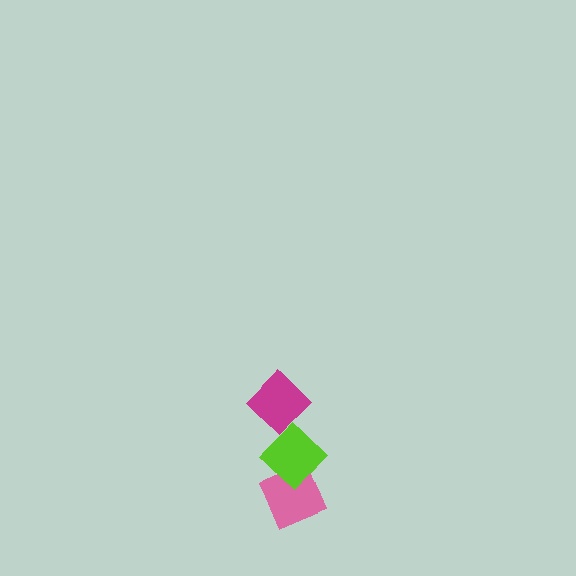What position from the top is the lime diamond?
The lime diamond is 2nd from the top.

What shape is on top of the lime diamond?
The magenta diamond is on top of the lime diamond.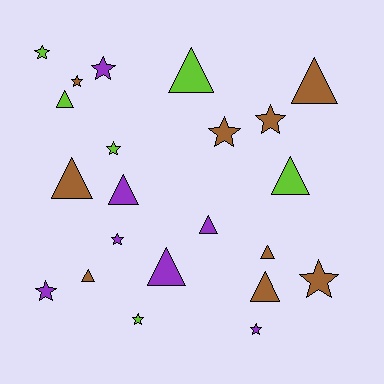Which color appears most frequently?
Brown, with 9 objects.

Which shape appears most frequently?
Star, with 11 objects.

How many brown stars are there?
There are 4 brown stars.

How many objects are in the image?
There are 22 objects.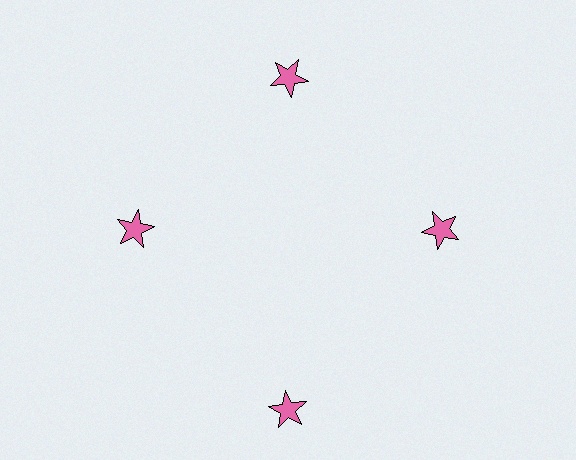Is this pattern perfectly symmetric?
No. The 4 pink stars are arranged in a ring, but one element near the 6 o'clock position is pushed outward from the center, breaking the 4-fold rotational symmetry.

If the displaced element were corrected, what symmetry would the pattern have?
It would have 4-fold rotational symmetry — the pattern would map onto itself every 90 degrees.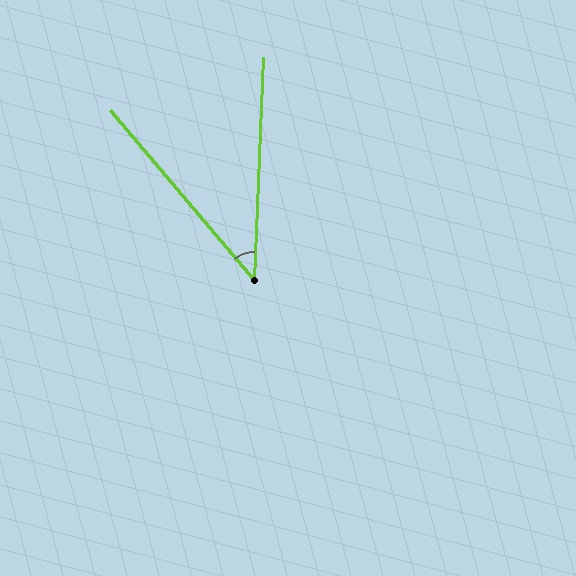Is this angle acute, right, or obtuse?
It is acute.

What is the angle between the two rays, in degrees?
Approximately 43 degrees.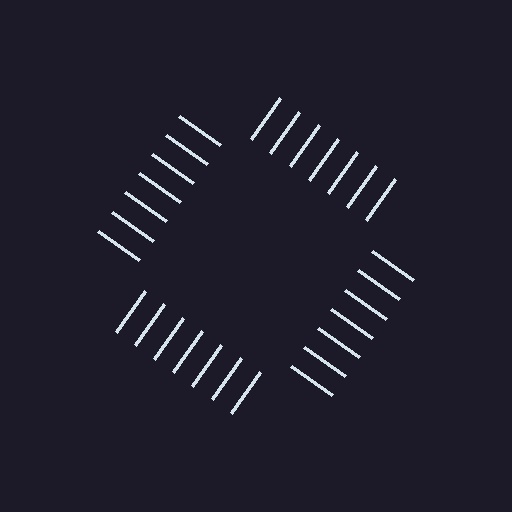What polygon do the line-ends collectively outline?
An illusory square — the line segments terminate on its edges but no continuous stroke is drawn.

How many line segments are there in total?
28 — 7 along each of the 4 edges.